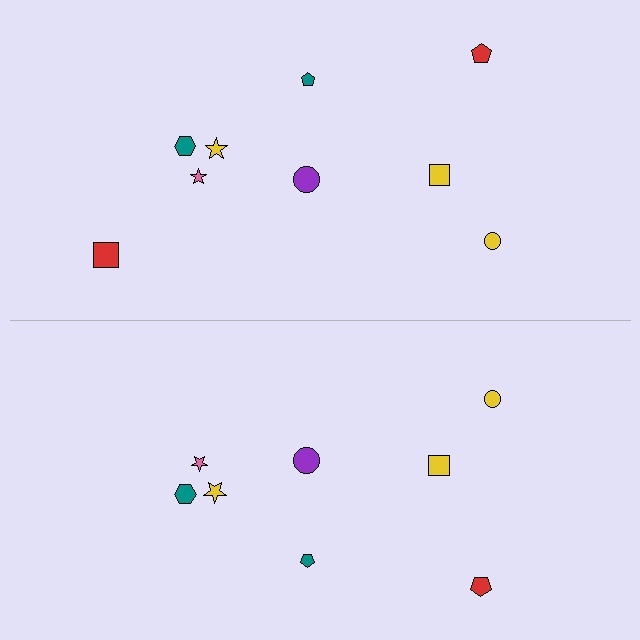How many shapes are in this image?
There are 17 shapes in this image.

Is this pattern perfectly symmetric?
No, the pattern is not perfectly symmetric. A red square is missing from the bottom side.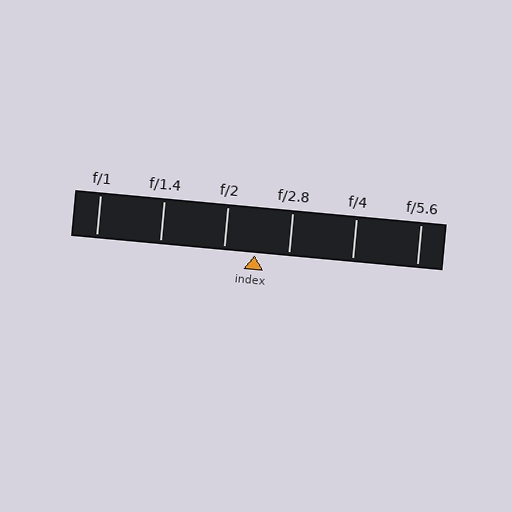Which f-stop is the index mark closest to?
The index mark is closest to f/2.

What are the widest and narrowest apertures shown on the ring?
The widest aperture shown is f/1 and the narrowest is f/5.6.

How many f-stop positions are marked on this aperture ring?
There are 6 f-stop positions marked.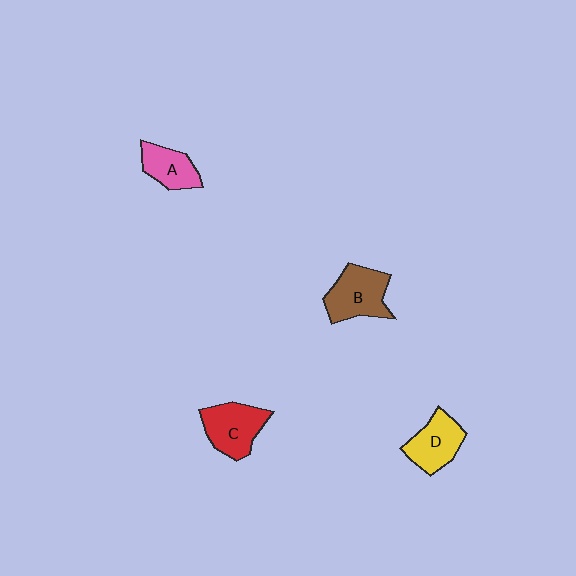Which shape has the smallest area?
Shape A (pink).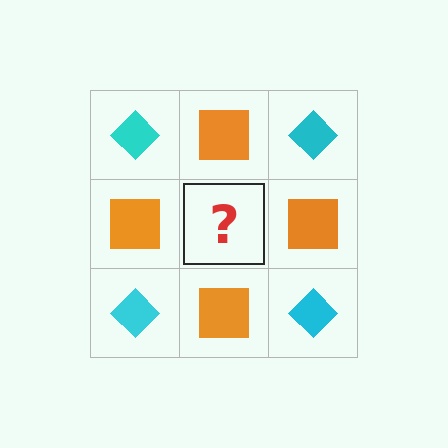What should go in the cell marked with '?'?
The missing cell should contain a cyan diamond.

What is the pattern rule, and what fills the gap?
The rule is that it alternates cyan diamond and orange square in a checkerboard pattern. The gap should be filled with a cyan diamond.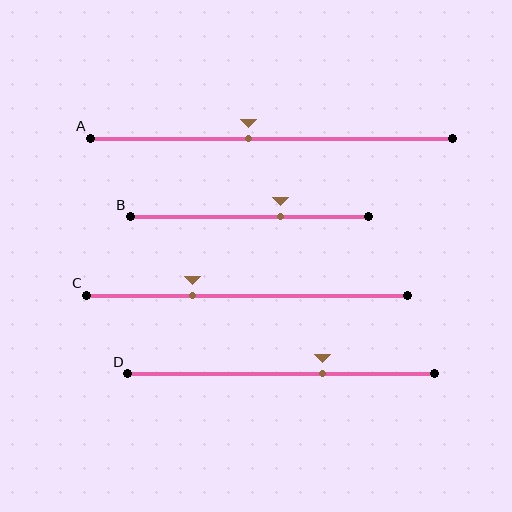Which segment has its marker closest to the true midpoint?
Segment A has its marker closest to the true midpoint.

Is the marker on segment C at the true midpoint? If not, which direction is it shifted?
No, the marker on segment C is shifted to the left by about 17% of the segment length.